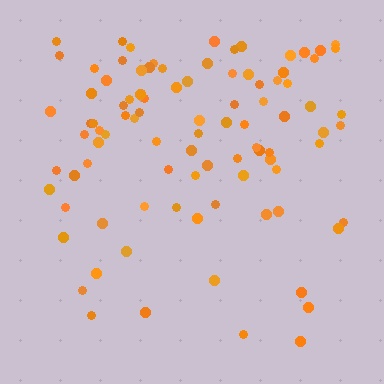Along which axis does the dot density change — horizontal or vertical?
Vertical.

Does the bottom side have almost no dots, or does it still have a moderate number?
Still a moderate number, just noticeably fewer than the top.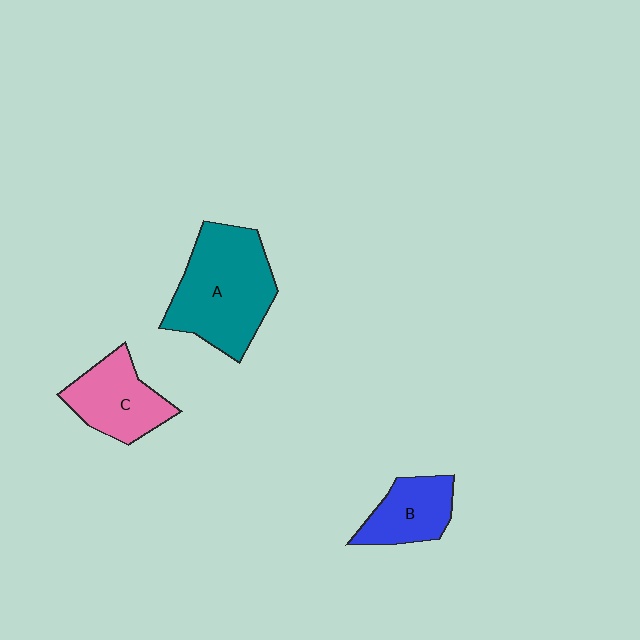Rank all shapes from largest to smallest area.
From largest to smallest: A (teal), C (pink), B (blue).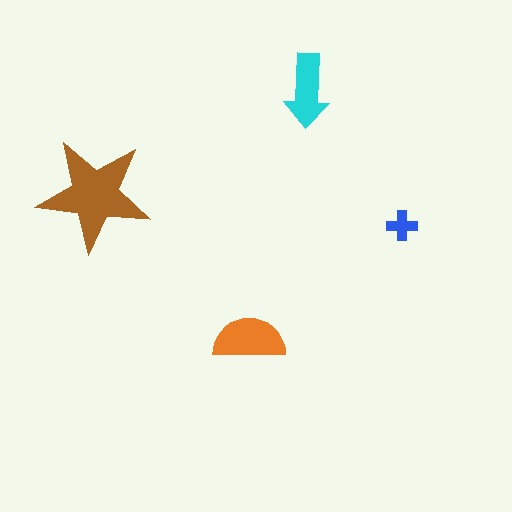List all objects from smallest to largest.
The blue cross, the cyan arrow, the orange semicircle, the brown star.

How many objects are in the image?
There are 4 objects in the image.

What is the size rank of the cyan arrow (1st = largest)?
3rd.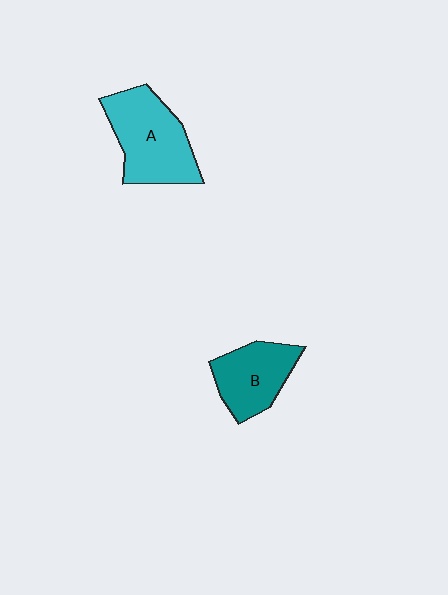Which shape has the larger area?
Shape A (cyan).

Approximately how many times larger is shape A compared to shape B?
Approximately 1.4 times.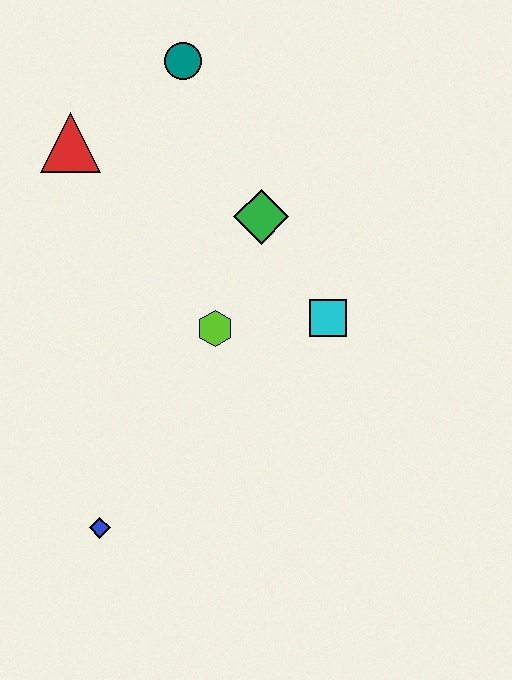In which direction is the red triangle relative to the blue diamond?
The red triangle is above the blue diamond.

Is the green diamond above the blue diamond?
Yes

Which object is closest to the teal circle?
The red triangle is closest to the teal circle.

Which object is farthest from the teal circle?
The blue diamond is farthest from the teal circle.